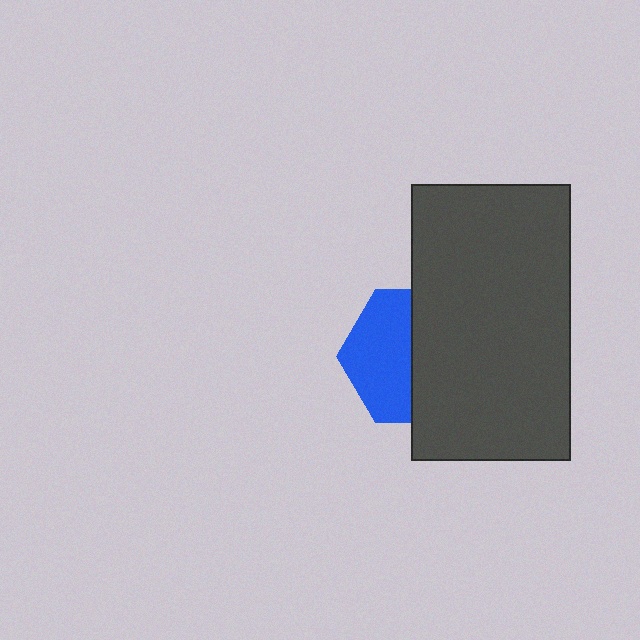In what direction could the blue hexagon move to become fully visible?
The blue hexagon could move left. That would shift it out from behind the dark gray rectangle entirely.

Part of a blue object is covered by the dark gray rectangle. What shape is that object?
It is a hexagon.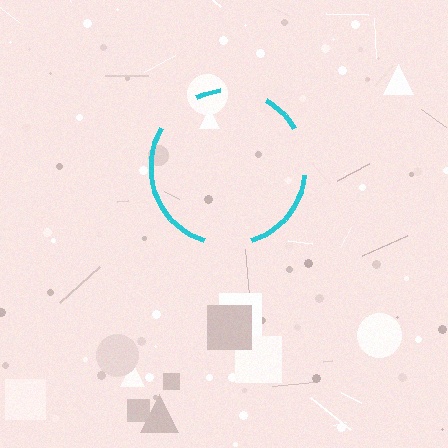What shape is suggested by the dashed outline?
The dashed outline suggests a circle.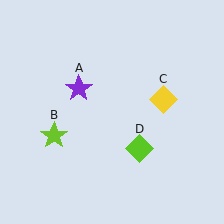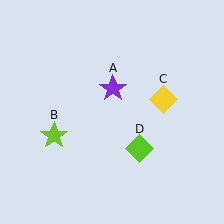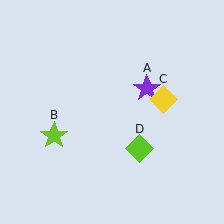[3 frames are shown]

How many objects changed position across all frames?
1 object changed position: purple star (object A).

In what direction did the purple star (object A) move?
The purple star (object A) moved right.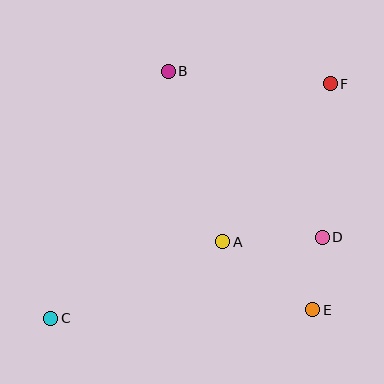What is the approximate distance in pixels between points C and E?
The distance between C and E is approximately 262 pixels.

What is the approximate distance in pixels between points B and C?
The distance between B and C is approximately 274 pixels.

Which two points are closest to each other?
Points D and E are closest to each other.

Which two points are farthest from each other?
Points C and F are farthest from each other.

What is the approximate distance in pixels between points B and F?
The distance between B and F is approximately 162 pixels.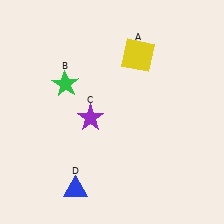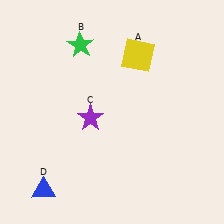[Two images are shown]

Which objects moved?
The objects that moved are: the green star (B), the blue triangle (D).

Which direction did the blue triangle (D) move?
The blue triangle (D) moved left.